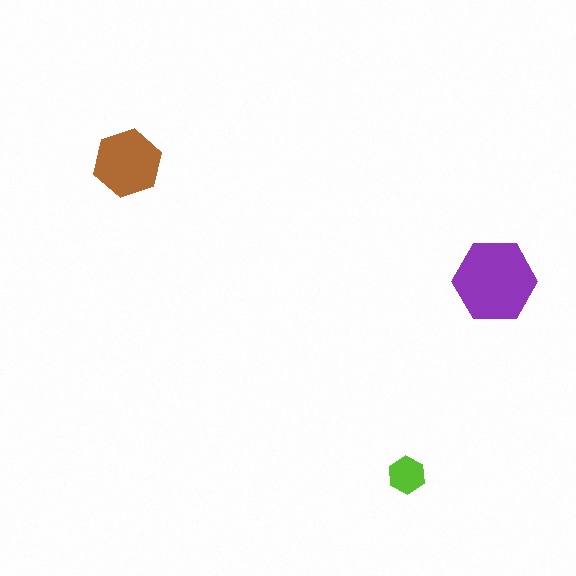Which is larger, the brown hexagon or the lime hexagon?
The brown one.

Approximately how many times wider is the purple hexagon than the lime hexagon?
About 2 times wider.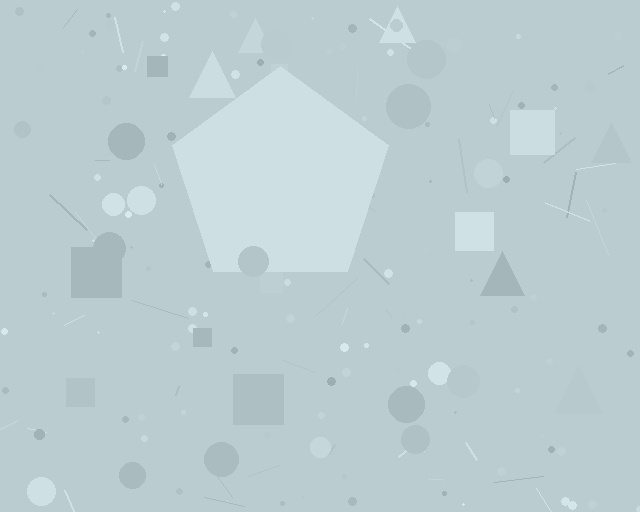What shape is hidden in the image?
A pentagon is hidden in the image.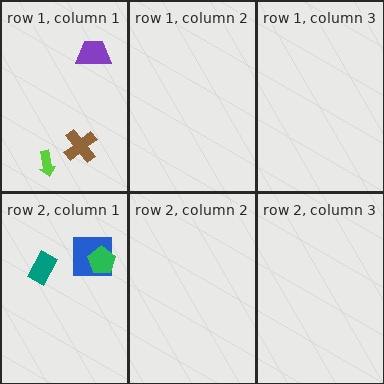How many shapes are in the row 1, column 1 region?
3.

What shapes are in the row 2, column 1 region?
The teal rectangle, the blue square, the green pentagon.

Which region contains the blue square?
The row 2, column 1 region.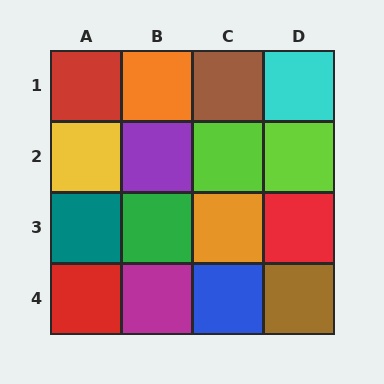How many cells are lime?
2 cells are lime.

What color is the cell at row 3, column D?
Red.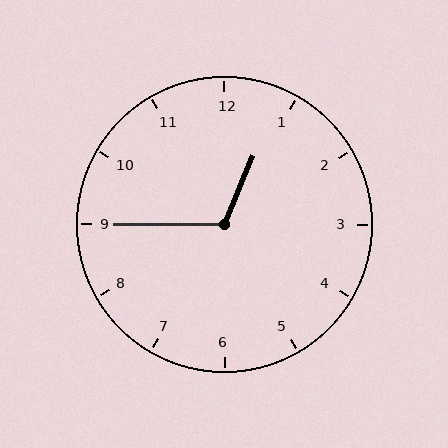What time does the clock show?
12:45.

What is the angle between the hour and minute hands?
Approximately 112 degrees.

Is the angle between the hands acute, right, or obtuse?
It is obtuse.